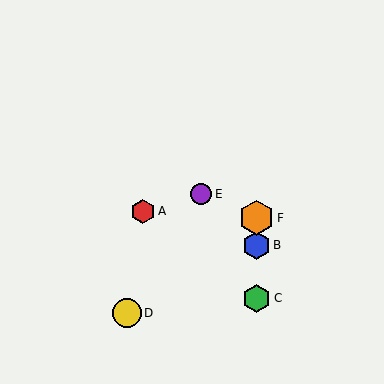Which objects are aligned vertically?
Objects B, C, F are aligned vertically.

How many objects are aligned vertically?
3 objects (B, C, F) are aligned vertically.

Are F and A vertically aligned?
No, F is at x≈257 and A is at x≈143.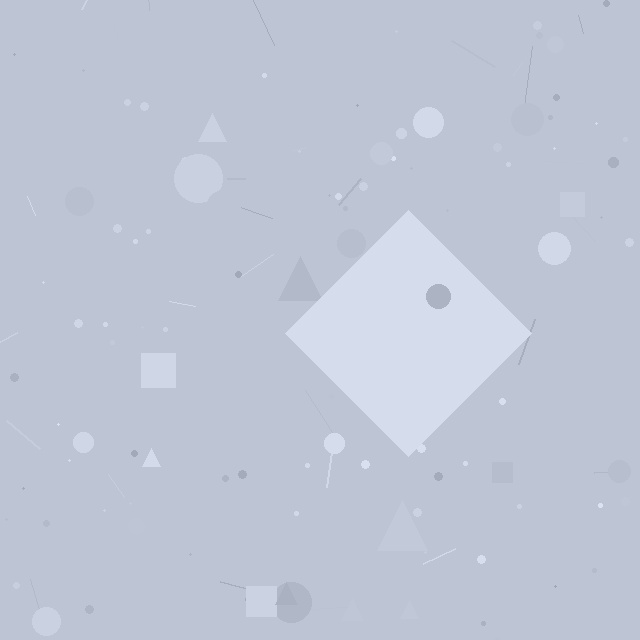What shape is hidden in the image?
A diamond is hidden in the image.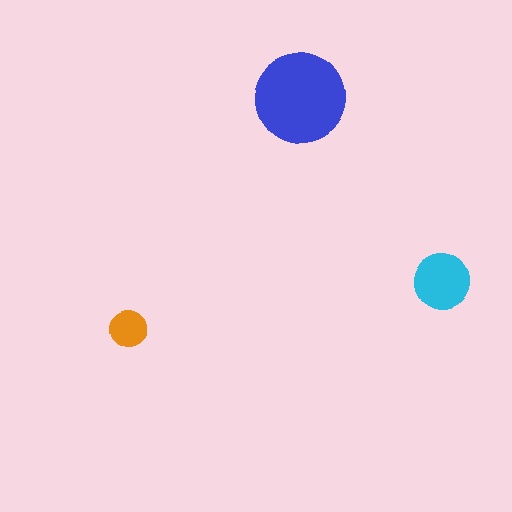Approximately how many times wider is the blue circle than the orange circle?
About 2.5 times wider.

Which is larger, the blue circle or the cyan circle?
The blue one.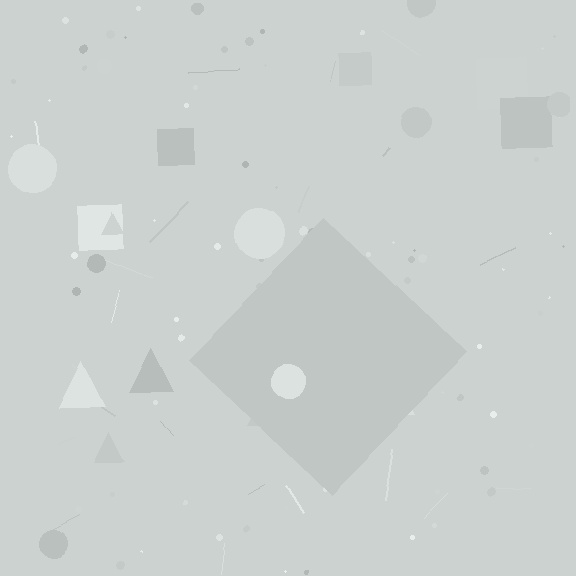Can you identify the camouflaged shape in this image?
The camouflaged shape is a diamond.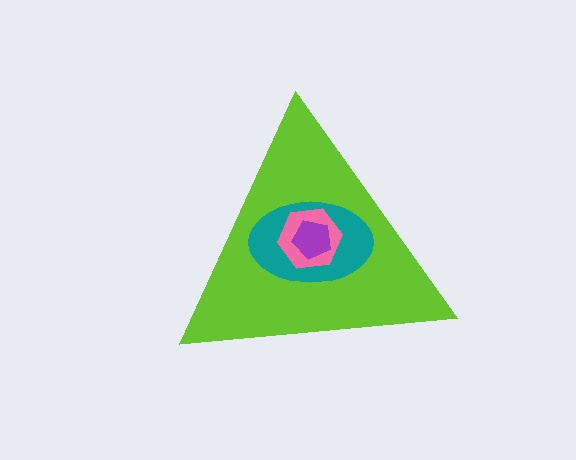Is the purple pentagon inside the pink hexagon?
Yes.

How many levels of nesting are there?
4.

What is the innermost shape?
The purple pentagon.